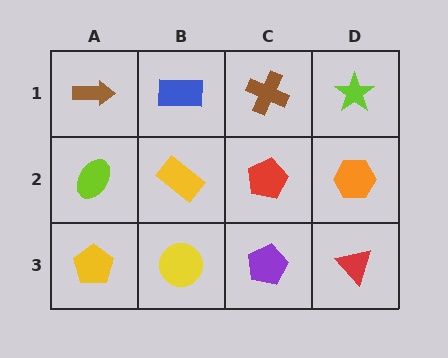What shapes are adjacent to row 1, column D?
An orange hexagon (row 2, column D), a brown cross (row 1, column C).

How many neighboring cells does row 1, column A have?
2.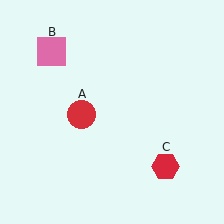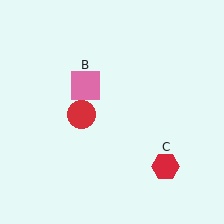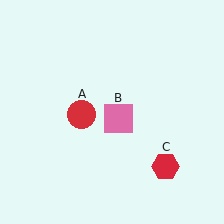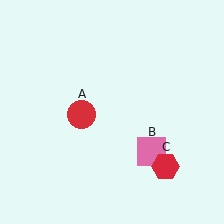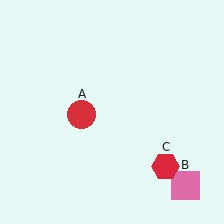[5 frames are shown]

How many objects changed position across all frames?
1 object changed position: pink square (object B).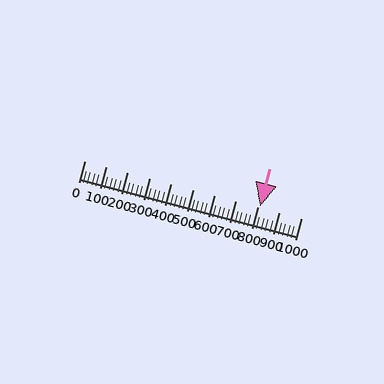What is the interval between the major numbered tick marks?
The major tick marks are spaced 100 units apart.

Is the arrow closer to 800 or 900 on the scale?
The arrow is closer to 800.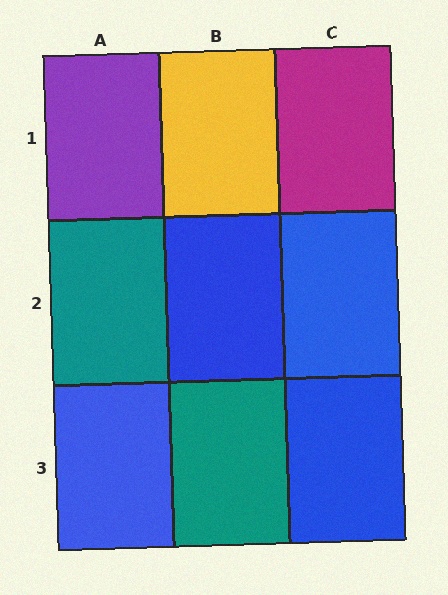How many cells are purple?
1 cell is purple.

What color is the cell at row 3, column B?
Teal.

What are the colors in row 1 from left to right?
Purple, yellow, magenta.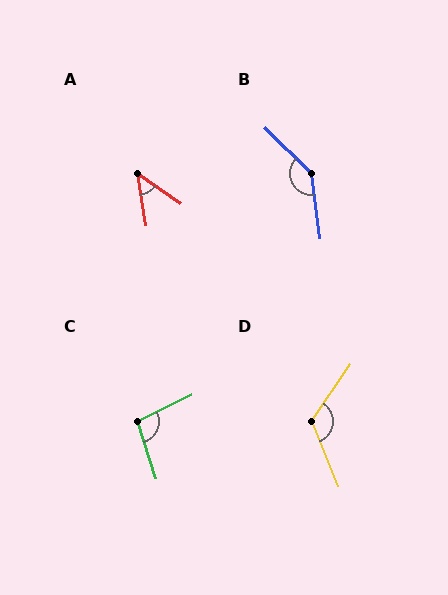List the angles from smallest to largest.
A (46°), C (98°), D (123°), B (142°).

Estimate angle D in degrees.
Approximately 123 degrees.